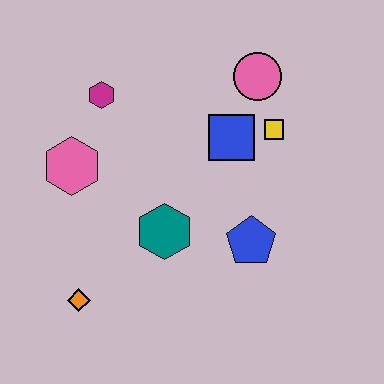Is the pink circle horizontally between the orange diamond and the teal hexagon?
No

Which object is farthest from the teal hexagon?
The pink circle is farthest from the teal hexagon.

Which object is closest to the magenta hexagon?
The pink hexagon is closest to the magenta hexagon.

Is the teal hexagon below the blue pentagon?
No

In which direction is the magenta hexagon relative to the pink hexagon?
The magenta hexagon is above the pink hexagon.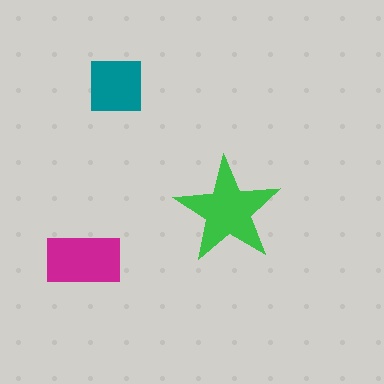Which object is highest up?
The teal square is topmost.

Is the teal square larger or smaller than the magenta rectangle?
Smaller.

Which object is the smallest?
The teal square.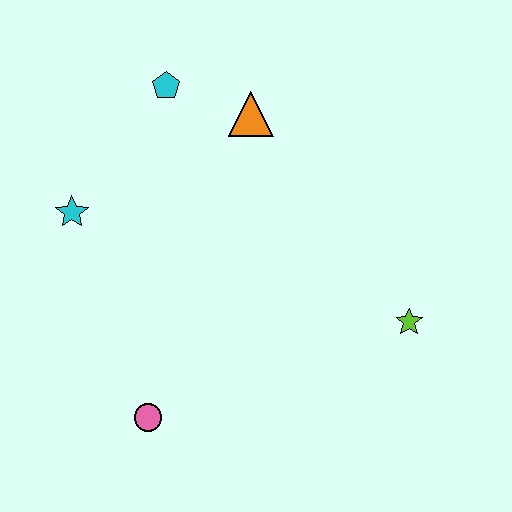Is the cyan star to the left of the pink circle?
Yes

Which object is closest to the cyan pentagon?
The orange triangle is closest to the cyan pentagon.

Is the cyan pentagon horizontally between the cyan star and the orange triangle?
Yes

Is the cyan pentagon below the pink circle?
No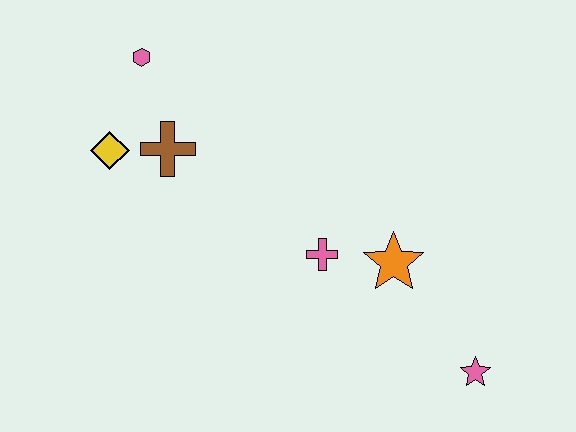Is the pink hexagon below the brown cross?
No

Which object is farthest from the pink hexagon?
The pink star is farthest from the pink hexagon.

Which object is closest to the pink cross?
The orange star is closest to the pink cross.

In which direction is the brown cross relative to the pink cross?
The brown cross is to the left of the pink cross.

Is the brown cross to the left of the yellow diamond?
No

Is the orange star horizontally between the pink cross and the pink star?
Yes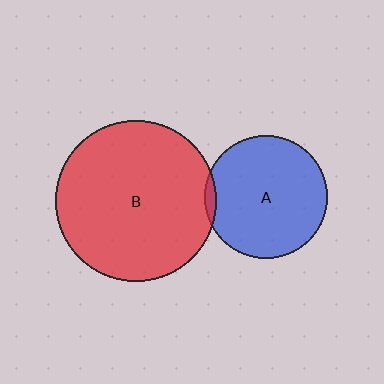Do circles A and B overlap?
Yes.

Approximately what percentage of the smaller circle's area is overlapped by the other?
Approximately 5%.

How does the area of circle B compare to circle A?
Approximately 1.7 times.